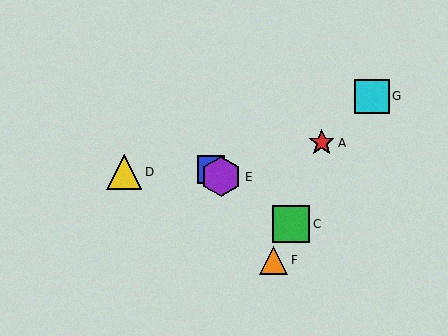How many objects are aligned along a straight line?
3 objects (B, C, E) are aligned along a straight line.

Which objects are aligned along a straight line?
Objects B, C, E are aligned along a straight line.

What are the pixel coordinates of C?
Object C is at (291, 224).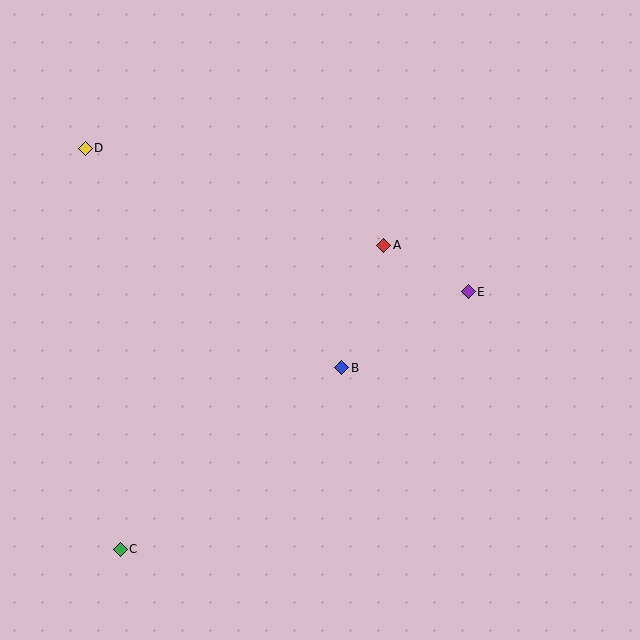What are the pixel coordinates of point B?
Point B is at (342, 368).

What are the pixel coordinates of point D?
Point D is at (85, 148).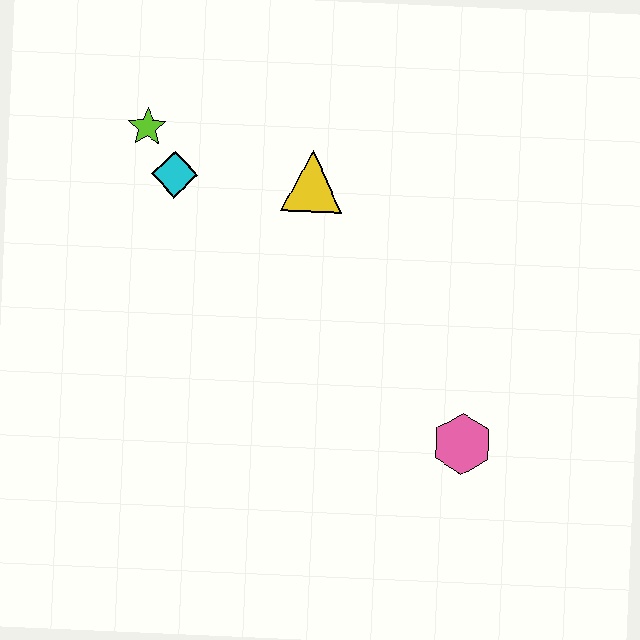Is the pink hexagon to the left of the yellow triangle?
No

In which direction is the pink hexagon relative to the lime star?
The pink hexagon is to the right of the lime star.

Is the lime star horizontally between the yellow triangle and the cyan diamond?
No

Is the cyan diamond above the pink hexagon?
Yes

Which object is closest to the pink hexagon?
The yellow triangle is closest to the pink hexagon.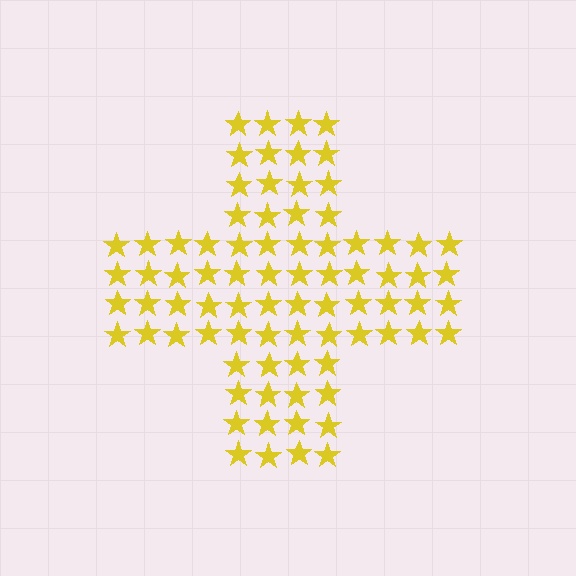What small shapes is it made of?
It is made of small stars.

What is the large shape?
The large shape is a cross.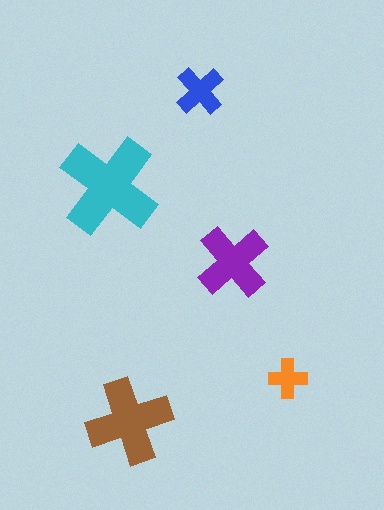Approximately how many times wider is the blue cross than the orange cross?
About 1.5 times wider.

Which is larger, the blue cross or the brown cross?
The brown one.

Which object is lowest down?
The brown cross is bottommost.